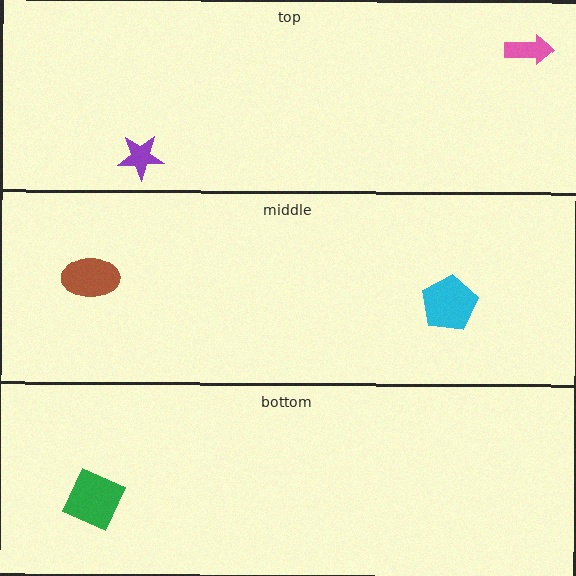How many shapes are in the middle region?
2.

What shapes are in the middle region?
The brown ellipse, the cyan pentagon.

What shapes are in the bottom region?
The green square.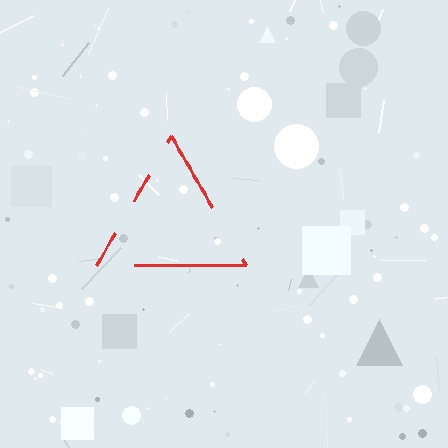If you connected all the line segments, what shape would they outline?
They would outline a triangle.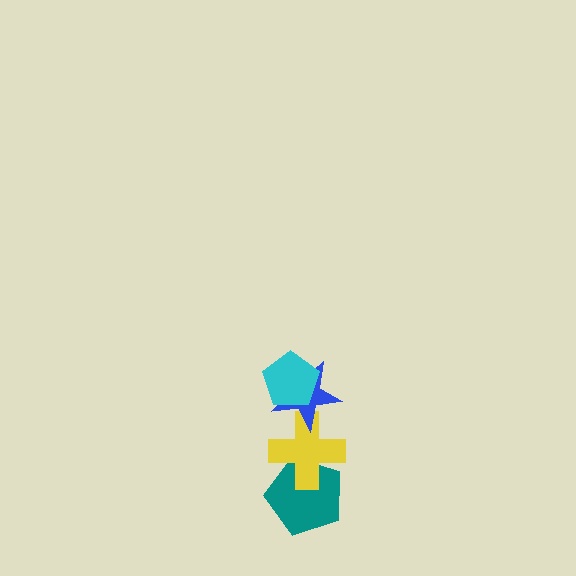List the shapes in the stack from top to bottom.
From top to bottom: the cyan pentagon, the blue star, the yellow cross, the teal pentagon.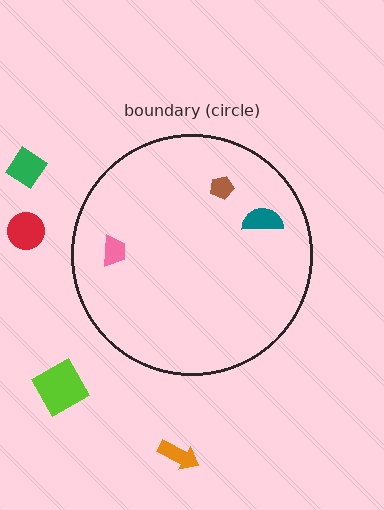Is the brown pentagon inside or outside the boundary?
Inside.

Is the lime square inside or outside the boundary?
Outside.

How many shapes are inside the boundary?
3 inside, 4 outside.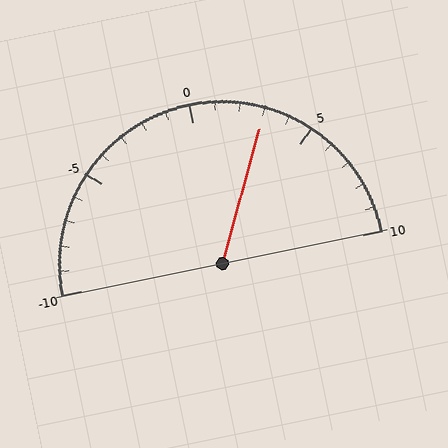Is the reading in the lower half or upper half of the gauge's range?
The reading is in the upper half of the range (-10 to 10).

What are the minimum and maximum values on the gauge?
The gauge ranges from -10 to 10.